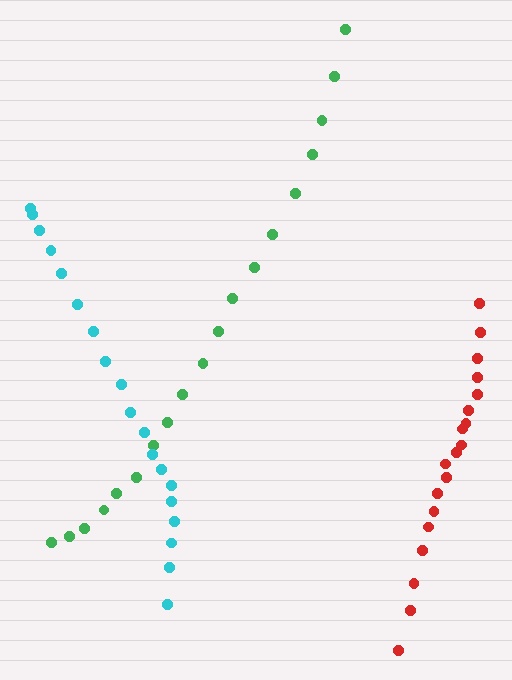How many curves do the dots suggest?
There are 3 distinct paths.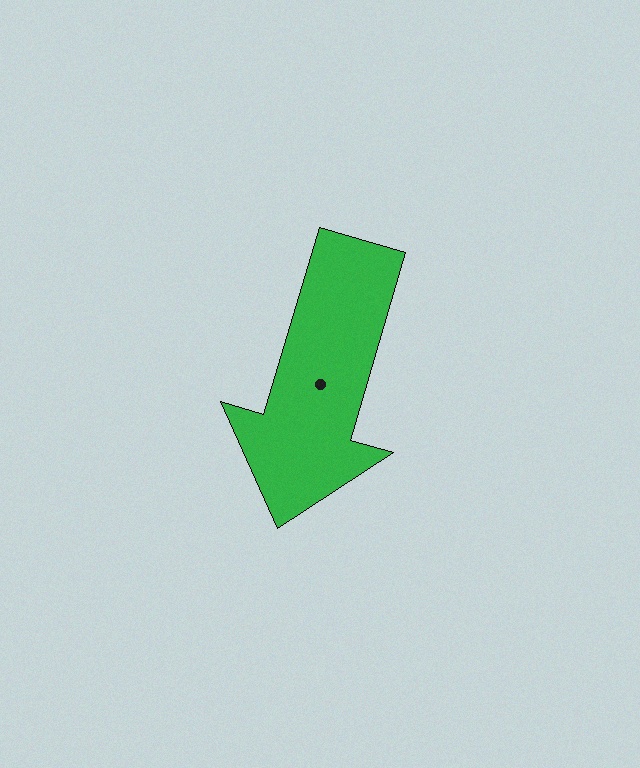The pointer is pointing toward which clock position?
Roughly 7 o'clock.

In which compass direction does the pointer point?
South.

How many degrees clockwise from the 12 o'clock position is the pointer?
Approximately 196 degrees.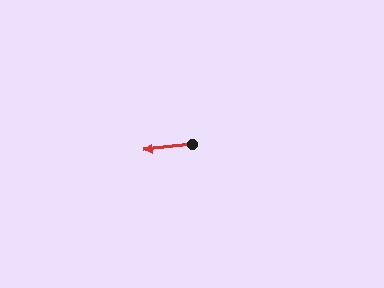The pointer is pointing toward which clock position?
Roughly 9 o'clock.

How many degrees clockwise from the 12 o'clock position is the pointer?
Approximately 263 degrees.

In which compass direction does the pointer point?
West.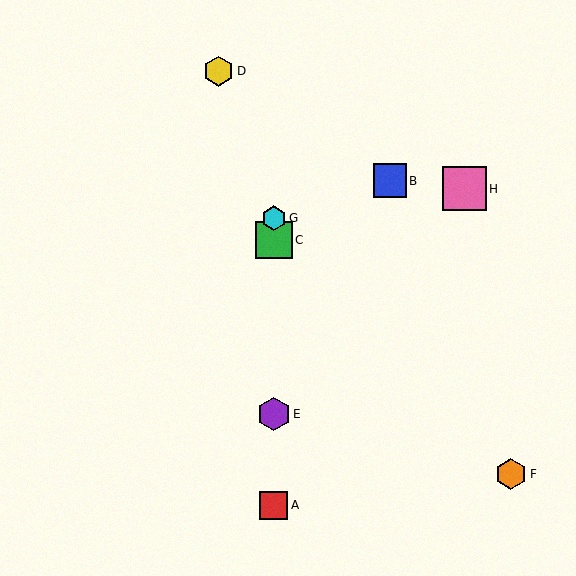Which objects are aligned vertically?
Objects A, C, E, G are aligned vertically.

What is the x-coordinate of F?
Object F is at x≈511.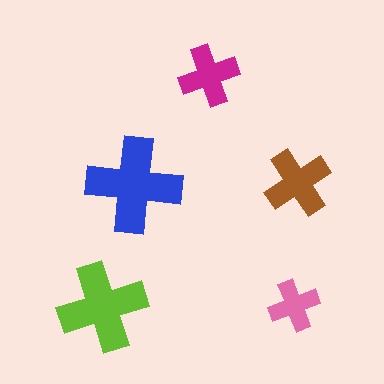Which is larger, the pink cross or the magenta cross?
The magenta one.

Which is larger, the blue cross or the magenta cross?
The blue one.